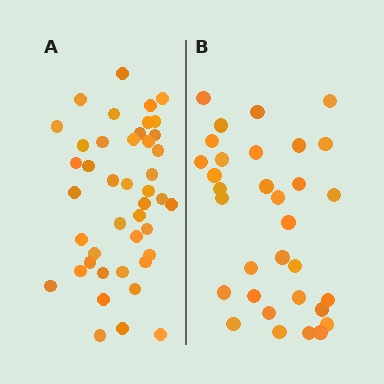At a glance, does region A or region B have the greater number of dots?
Region A (the left region) has more dots.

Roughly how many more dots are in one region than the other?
Region A has roughly 12 or so more dots than region B.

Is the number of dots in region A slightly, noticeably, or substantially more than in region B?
Region A has noticeably more, but not dramatically so. The ratio is roughly 1.3 to 1.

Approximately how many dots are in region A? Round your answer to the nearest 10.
About 40 dots. (The exact count is 43, which rounds to 40.)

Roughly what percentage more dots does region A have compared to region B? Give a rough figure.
About 35% more.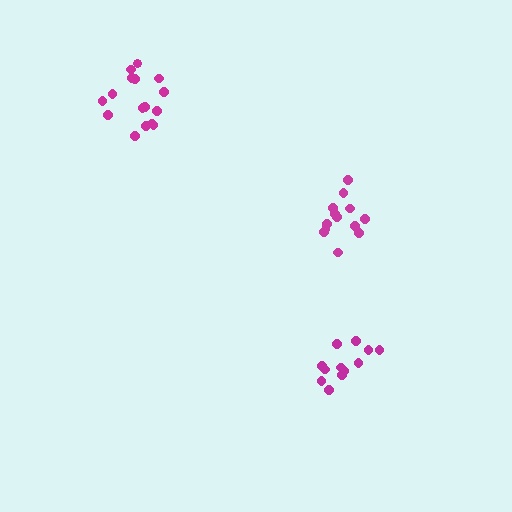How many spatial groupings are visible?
There are 3 spatial groupings.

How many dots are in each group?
Group 1: 13 dots, Group 2: 16 dots, Group 3: 12 dots (41 total).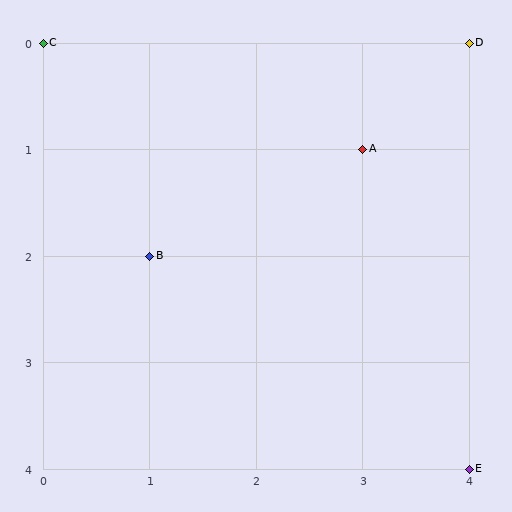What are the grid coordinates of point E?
Point E is at grid coordinates (4, 4).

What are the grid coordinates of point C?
Point C is at grid coordinates (0, 0).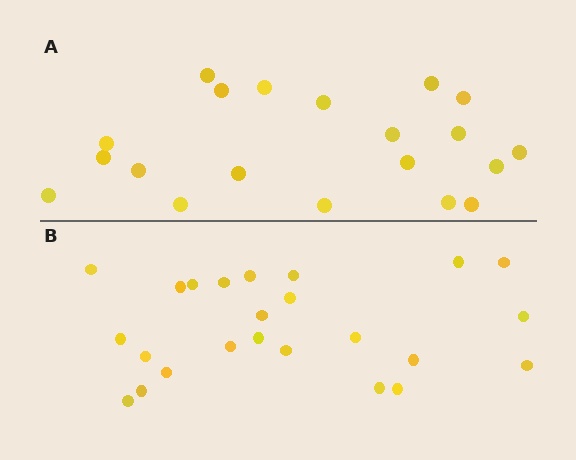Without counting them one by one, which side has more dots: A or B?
Region B (the bottom region) has more dots.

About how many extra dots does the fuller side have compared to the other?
Region B has about 4 more dots than region A.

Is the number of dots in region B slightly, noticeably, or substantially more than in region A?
Region B has only slightly more — the two regions are fairly close. The ratio is roughly 1.2 to 1.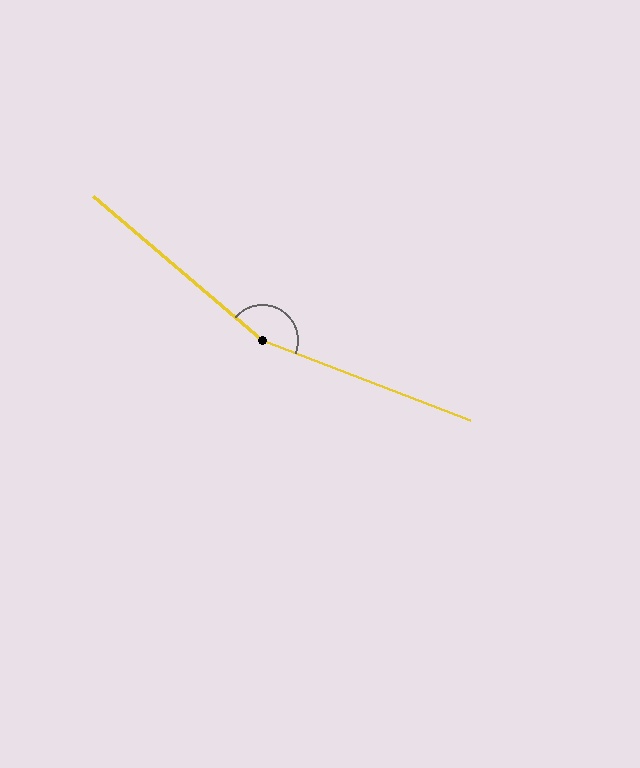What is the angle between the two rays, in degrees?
Approximately 161 degrees.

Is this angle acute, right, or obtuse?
It is obtuse.